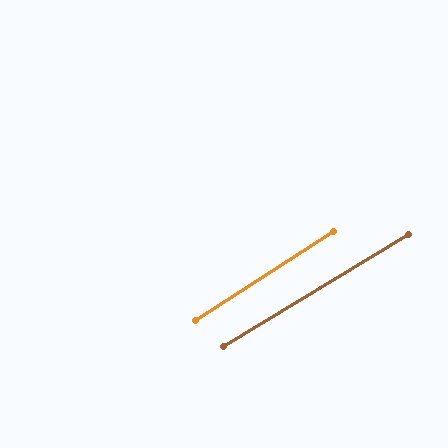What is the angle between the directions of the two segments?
Approximately 2 degrees.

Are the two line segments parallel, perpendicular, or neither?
Parallel — their directions differ by only 1.6°.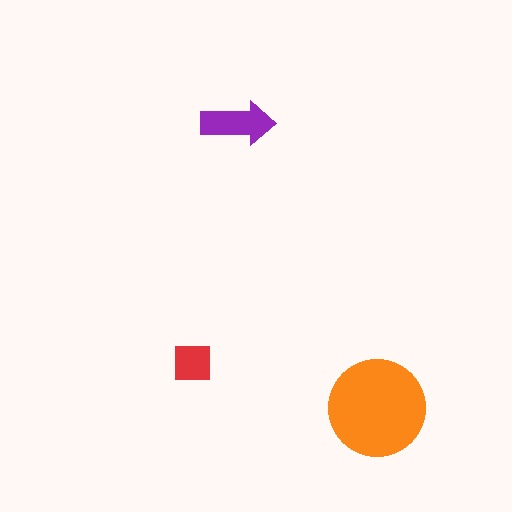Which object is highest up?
The purple arrow is topmost.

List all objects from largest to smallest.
The orange circle, the purple arrow, the red square.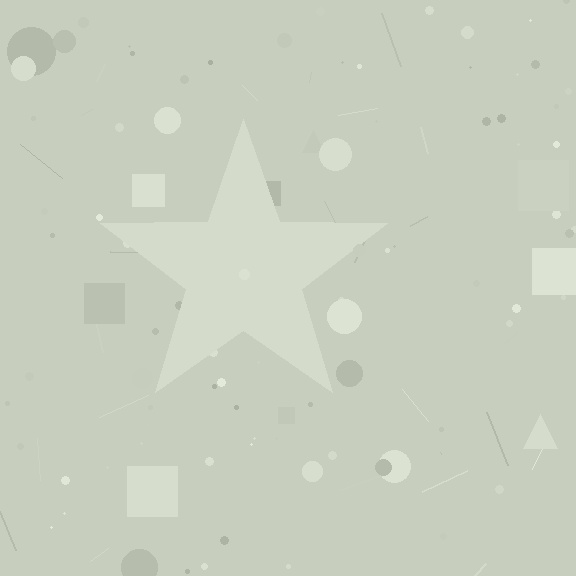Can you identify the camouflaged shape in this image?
The camouflaged shape is a star.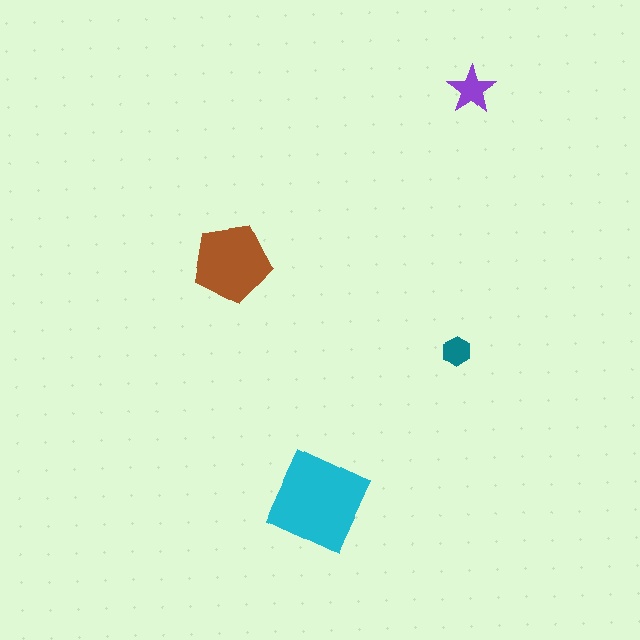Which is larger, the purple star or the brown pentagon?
The brown pentagon.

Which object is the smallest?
The teal hexagon.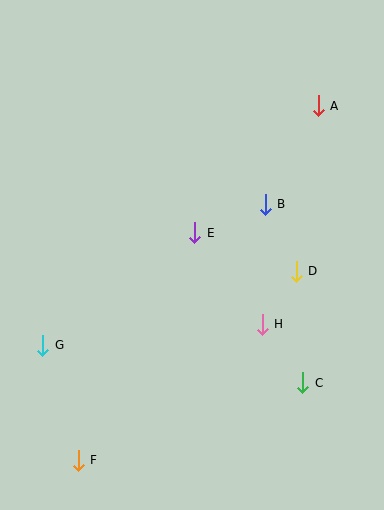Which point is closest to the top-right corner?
Point A is closest to the top-right corner.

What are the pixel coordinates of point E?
Point E is at (195, 233).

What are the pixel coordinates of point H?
Point H is at (262, 324).